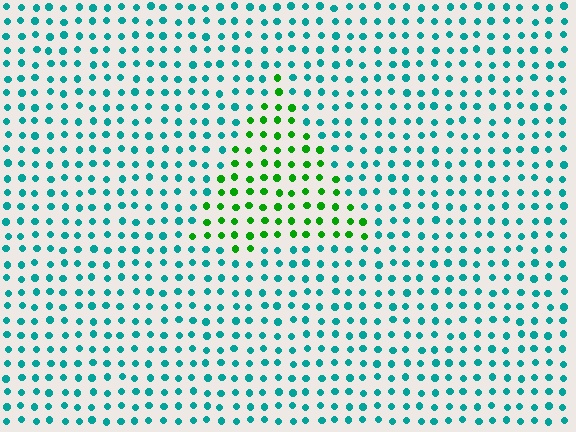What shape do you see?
I see a triangle.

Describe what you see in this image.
The image is filled with small teal elements in a uniform arrangement. A triangle-shaped region is visible where the elements are tinted to a slightly different hue, forming a subtle color boundary.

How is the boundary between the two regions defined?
The boundary is defined purely by a slight shift in hue (about 56 degrees). Spacing, size, and orientation are identical on both sides.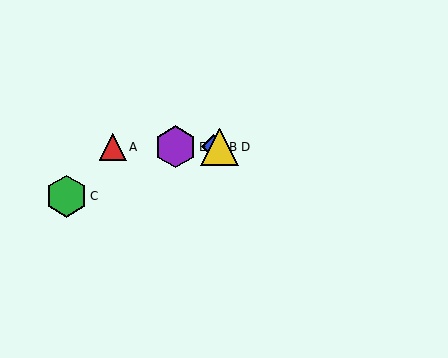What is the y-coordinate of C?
Object C is at y≈196.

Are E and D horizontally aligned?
Yes, both are at y≈147.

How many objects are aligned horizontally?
4 objects (A, B, D, E) are aligned horizontally.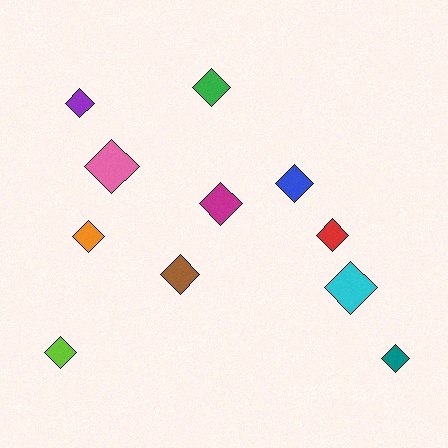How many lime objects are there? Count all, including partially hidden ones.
There is 1 lime object.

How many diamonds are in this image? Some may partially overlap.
There are 11 diamonds.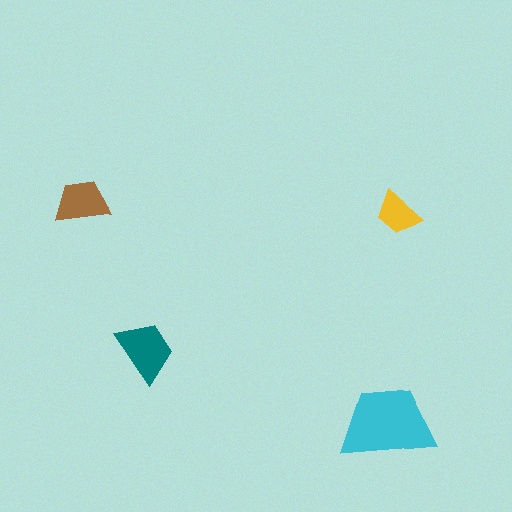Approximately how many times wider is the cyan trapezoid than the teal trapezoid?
About 1.5 times wider.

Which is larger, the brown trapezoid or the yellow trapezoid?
The brown one.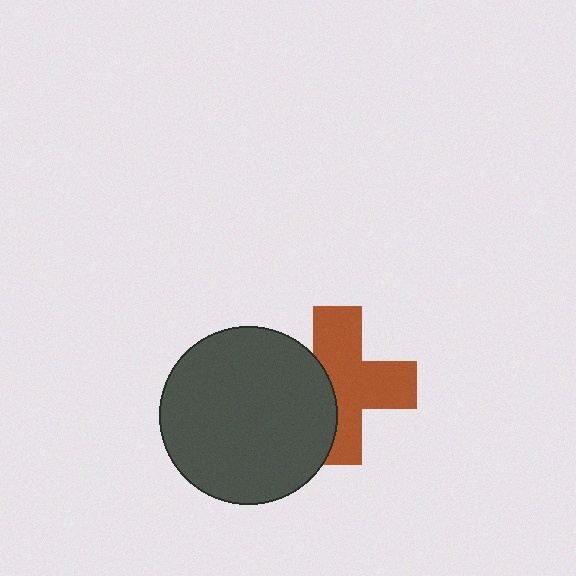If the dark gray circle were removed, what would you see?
You would see the complete brown cross.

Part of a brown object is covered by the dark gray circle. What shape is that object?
It is a cross.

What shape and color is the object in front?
The object in front is a dark gray circle.